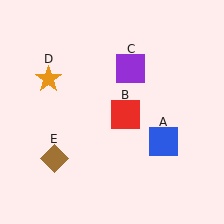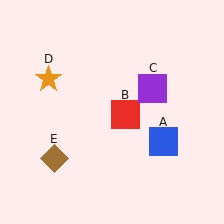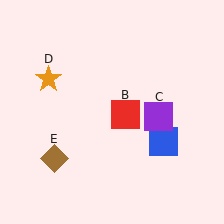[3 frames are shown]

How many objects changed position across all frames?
1 object changed position: purple square (object C).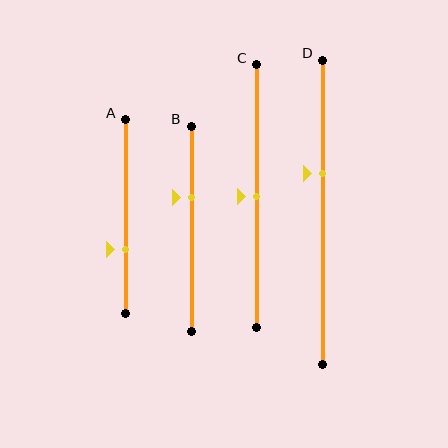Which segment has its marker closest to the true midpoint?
Segment C has its marker closest to the true midpoint.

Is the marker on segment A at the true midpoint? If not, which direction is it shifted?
No, the marker on segment A is shifted downward by about 17% of the segment length.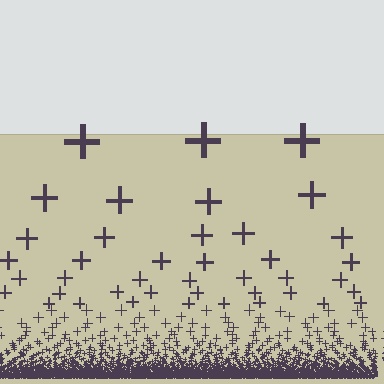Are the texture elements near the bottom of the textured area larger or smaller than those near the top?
Smaller. The gradient is inverted — elements near the bottom are smaller and denser.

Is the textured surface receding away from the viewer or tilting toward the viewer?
The surface appears to tilt toward the viewer. Texture elements get larger and sparser toward the top.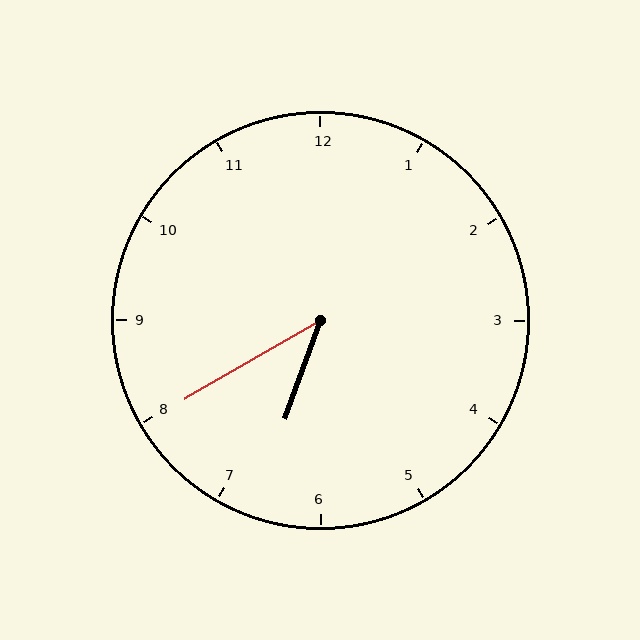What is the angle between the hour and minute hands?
Approximately 40 degrees.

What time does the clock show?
6:40.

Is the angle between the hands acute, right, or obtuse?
It is acute.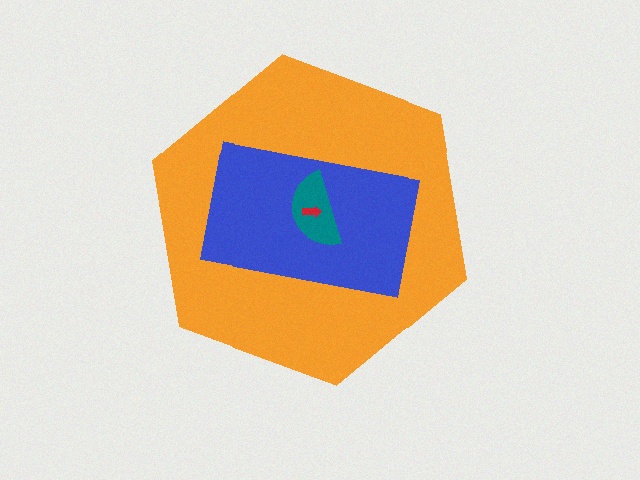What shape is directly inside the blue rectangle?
The teal semicircle.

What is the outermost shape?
The orange hexagon.